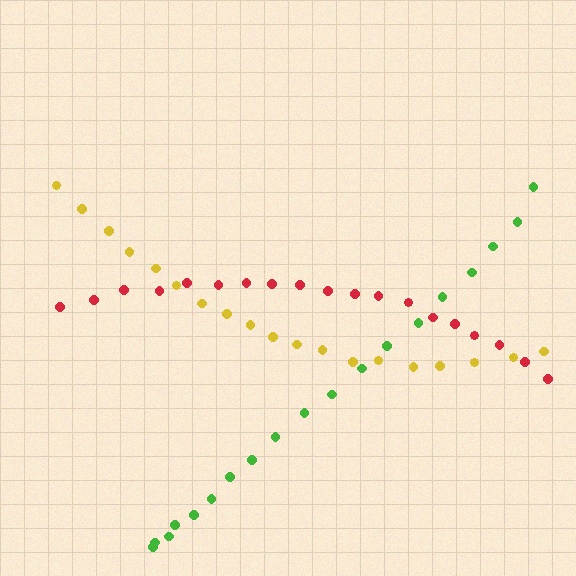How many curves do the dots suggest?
There are 3 distinct paths.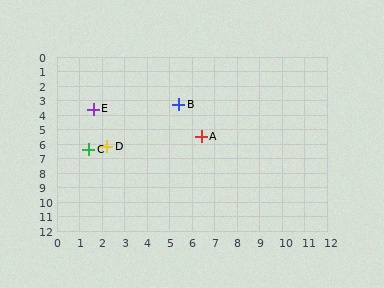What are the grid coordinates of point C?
Point C is at approximately (1.4, 6.4).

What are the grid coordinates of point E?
Point E is at approximately (1.6, 3.6).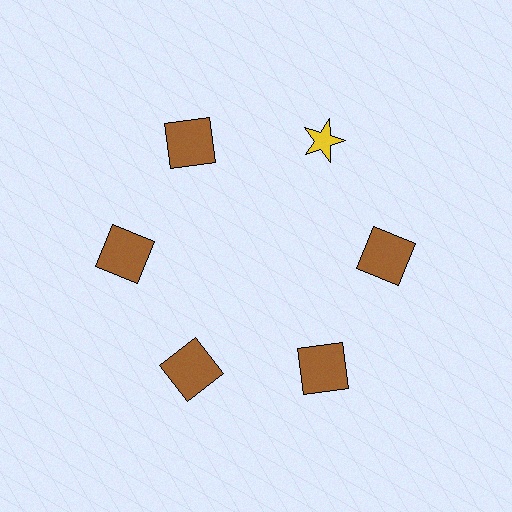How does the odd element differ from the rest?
It differs in both color (yellow instead of brown) and shape (star instead of square).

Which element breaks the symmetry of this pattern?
The yellow star at roughly the 1 o'clock position breaks the symmetry. All other shapes are brown squares.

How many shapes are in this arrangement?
There are 6 shapes arranged in a ring pattern.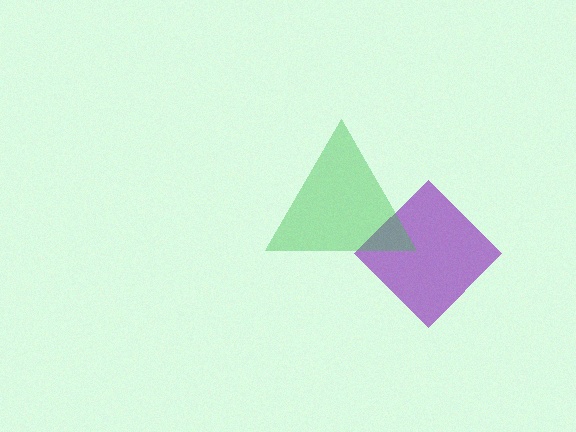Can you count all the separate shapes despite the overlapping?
Yes, there are 2 separate shapes.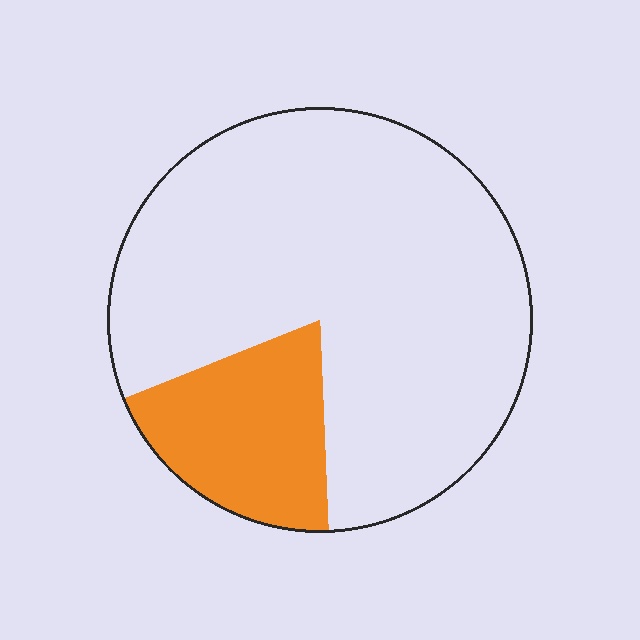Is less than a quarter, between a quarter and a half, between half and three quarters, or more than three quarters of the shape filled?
Less than a quarter.